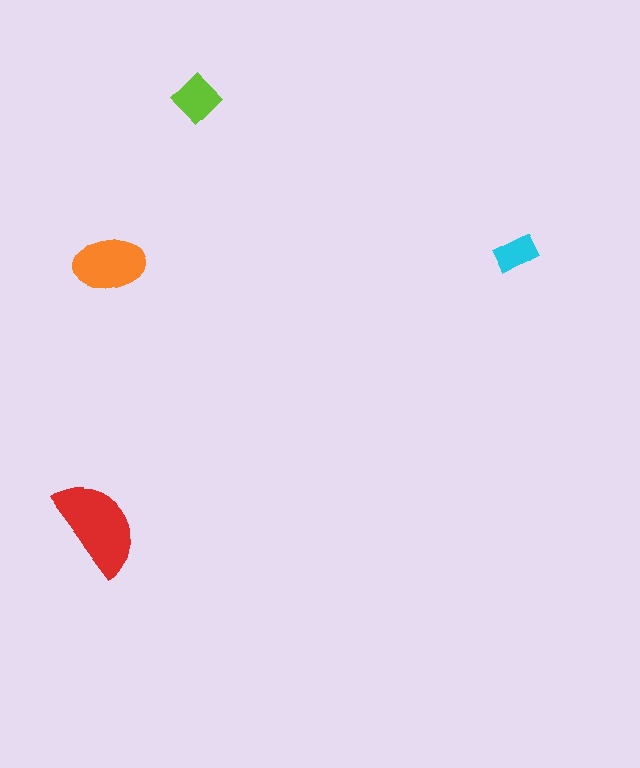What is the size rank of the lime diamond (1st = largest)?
3rd.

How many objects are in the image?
There are 4 objects in the image.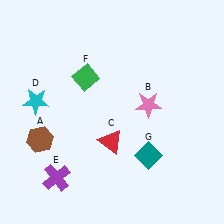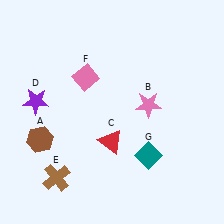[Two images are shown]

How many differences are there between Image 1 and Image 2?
There are 3 differences between the two images.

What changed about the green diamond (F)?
In Image 1, F is green. In Image 2, it changed to pink.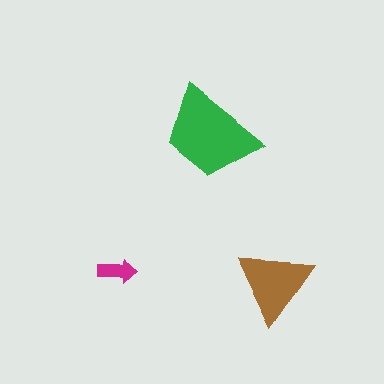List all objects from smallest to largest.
The magenta arrow, the brown triangle, the green trapezoid.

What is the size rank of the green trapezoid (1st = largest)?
1st.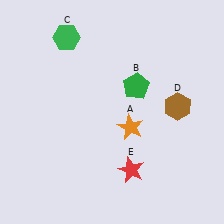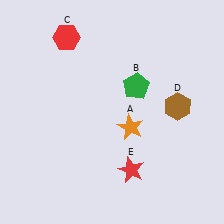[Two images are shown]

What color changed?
The hexagon (C) changed from green in Image 1 to red in Image 2.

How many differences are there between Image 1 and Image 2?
There is 1 difference between the two images.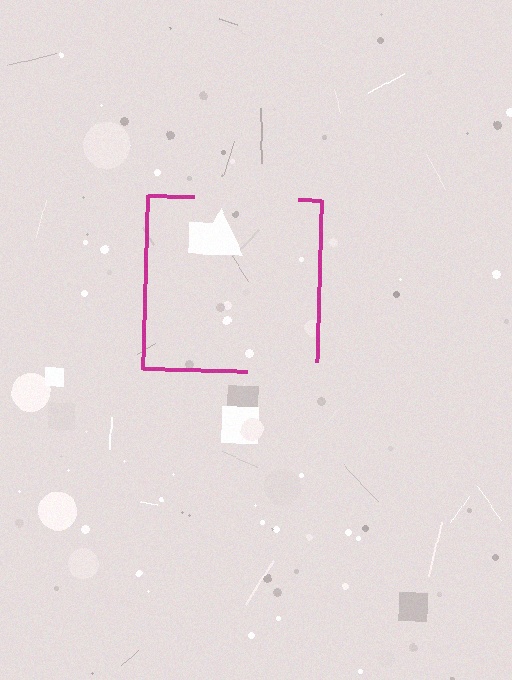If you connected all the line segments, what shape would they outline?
They would outline a square.